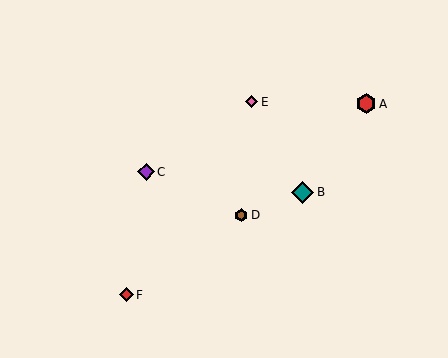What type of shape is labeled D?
Shape D is a brown hexagon.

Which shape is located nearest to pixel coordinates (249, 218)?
The brown hexagon (labeled D) at (241, 215) is nearest to that location.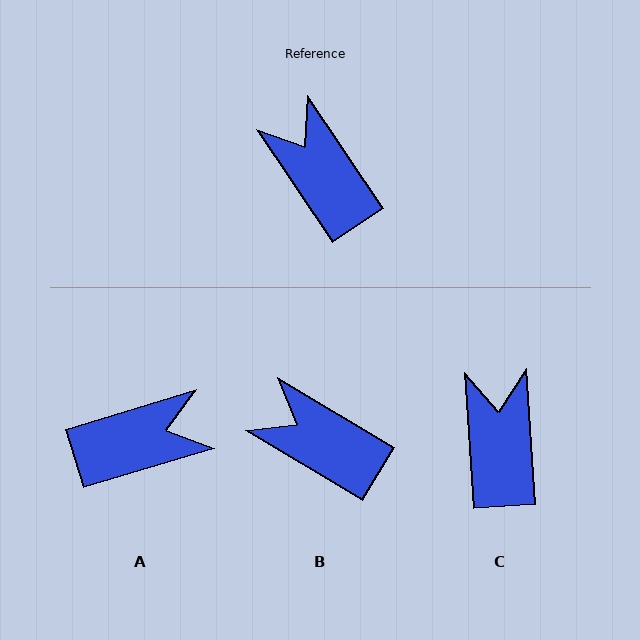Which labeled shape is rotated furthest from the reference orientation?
A, about 107 degrees away.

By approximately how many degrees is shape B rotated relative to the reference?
Approximately 25 degrees counter-clockwise.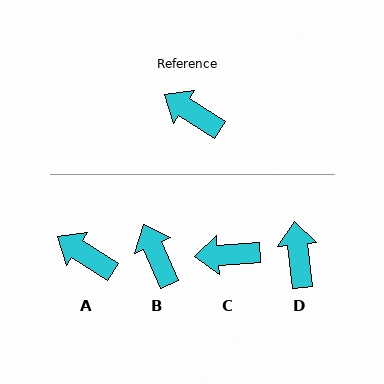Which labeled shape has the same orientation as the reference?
A.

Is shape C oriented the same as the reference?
No, it is off by about 37 degrees.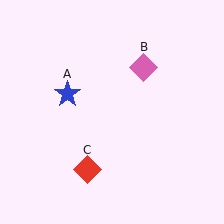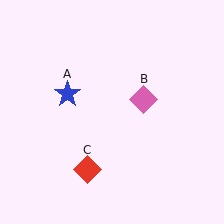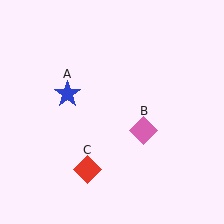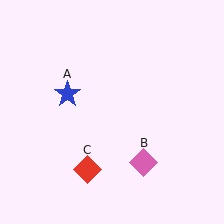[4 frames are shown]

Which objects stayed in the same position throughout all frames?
Blue star (object A) and red diamond (object C) remained stationary.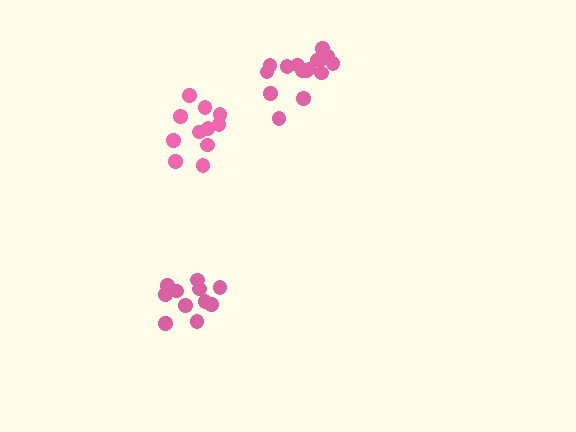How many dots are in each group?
Group 1: 16 dots, Group 2: 11 dots, Group 3: 11 dots (38 total).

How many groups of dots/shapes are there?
There are 3 groups.